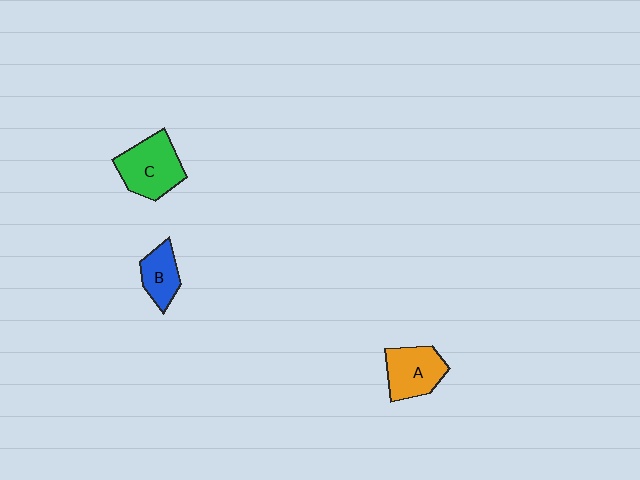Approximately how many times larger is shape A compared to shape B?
Approximately 1.4 times.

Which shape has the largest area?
Shape C (green).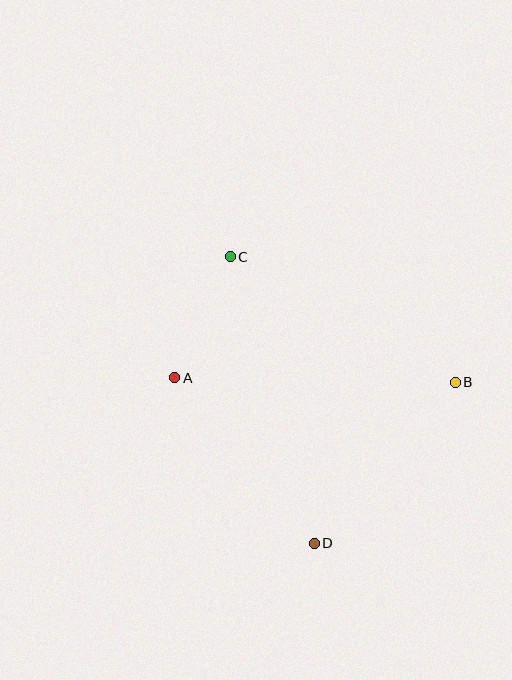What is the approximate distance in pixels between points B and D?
The distance between B and D is approximately 214 pixels.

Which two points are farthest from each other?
Points C and D are farthest from each other.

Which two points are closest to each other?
Points A and C are closest to each other.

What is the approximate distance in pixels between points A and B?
The distance between A and B is approximately 281 pixels.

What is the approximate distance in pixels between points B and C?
The distance between B and C is approximately 258 pixels.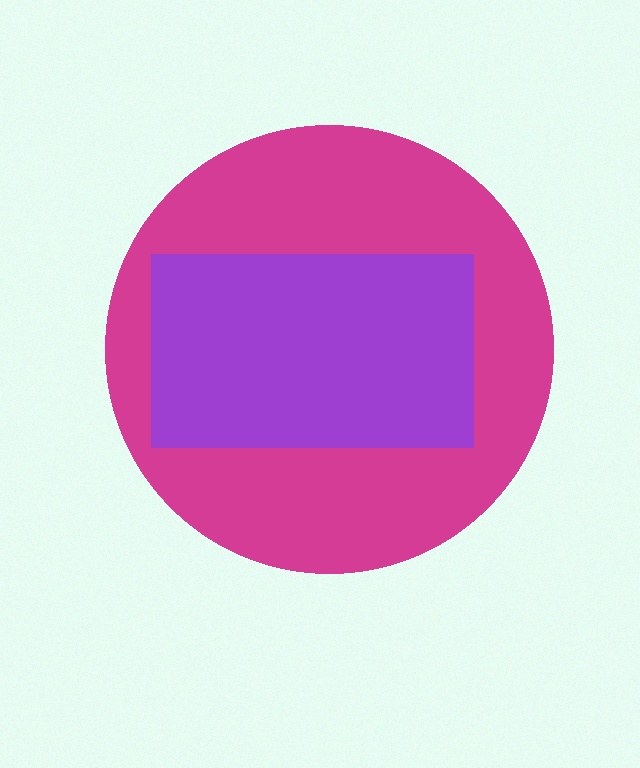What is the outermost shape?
The magenta circle.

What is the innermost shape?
The purple rectangle.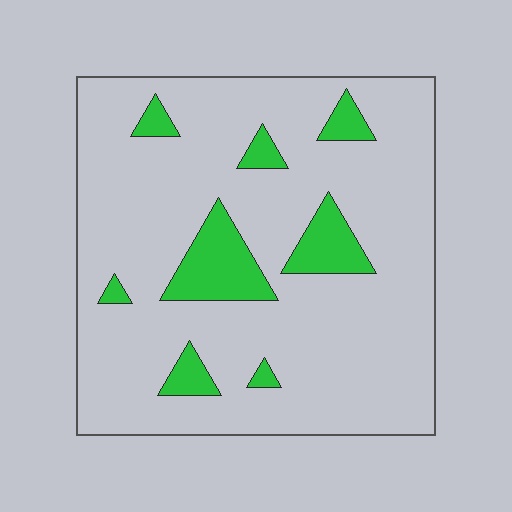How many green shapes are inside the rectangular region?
8.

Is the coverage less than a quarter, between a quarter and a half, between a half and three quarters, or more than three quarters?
Less than a quarter.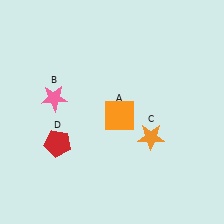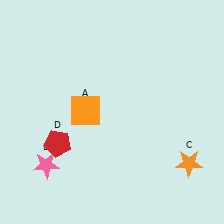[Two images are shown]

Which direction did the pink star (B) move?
The pink star (B) moved down.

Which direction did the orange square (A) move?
The orange square (A) moved left.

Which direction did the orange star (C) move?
The orange star (C) moved right.